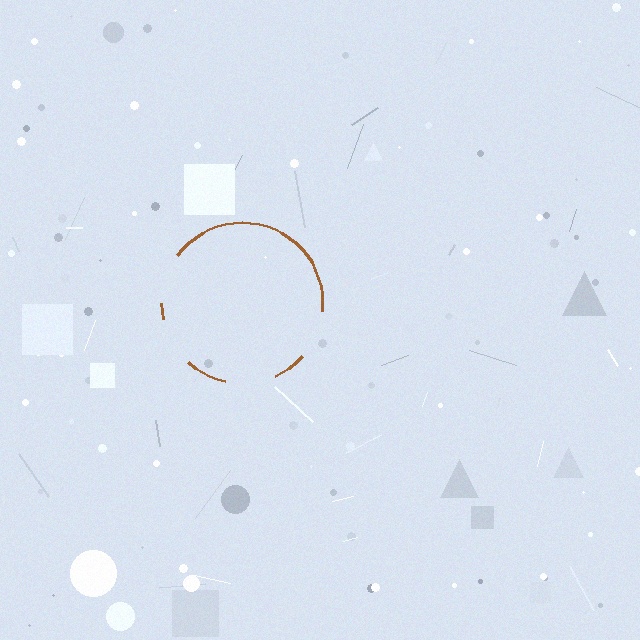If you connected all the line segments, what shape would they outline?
They would outline a circle.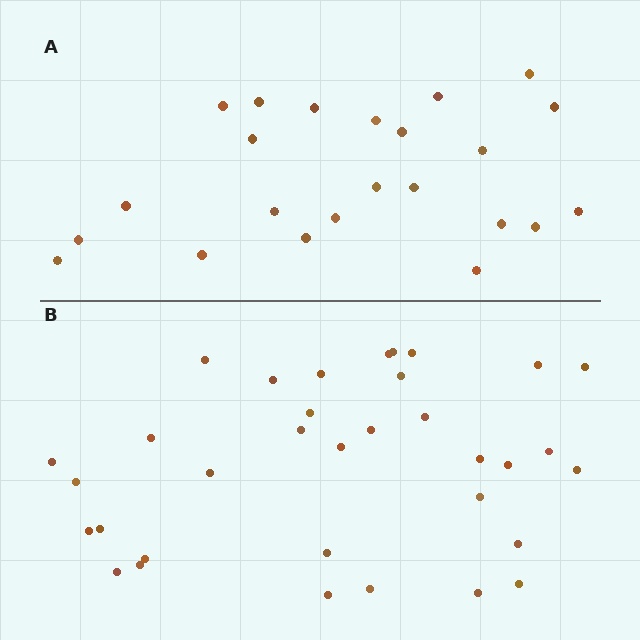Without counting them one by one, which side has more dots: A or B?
Region B (the bottom region) has more dots.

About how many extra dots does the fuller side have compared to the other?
Region B has roughly 12 or so more dots than region A.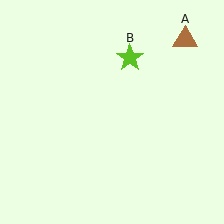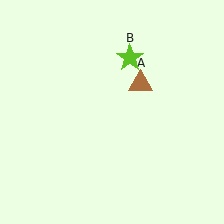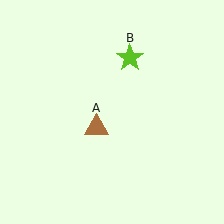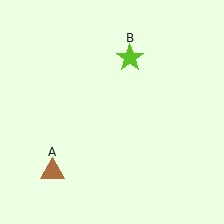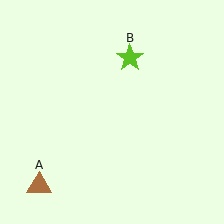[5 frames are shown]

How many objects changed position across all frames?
1 object changed position: brown triangle (object A).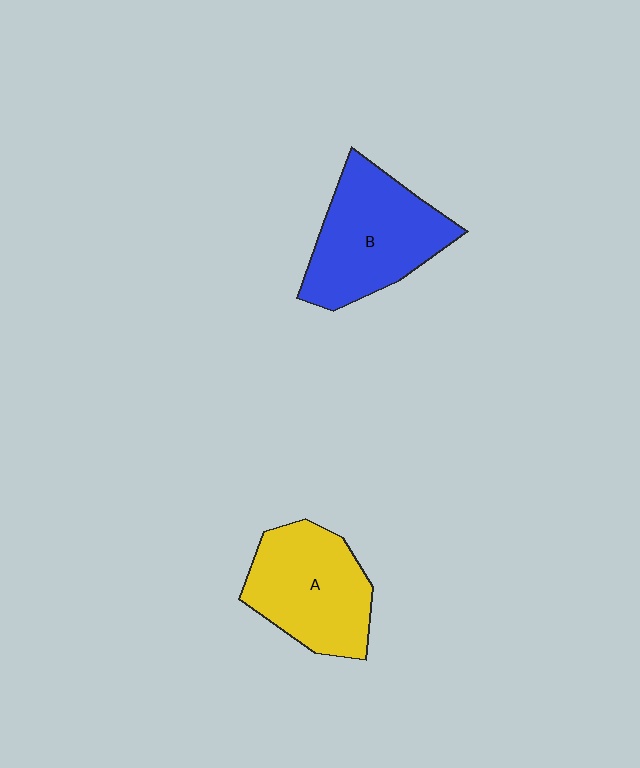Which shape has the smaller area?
Shape A (yellow).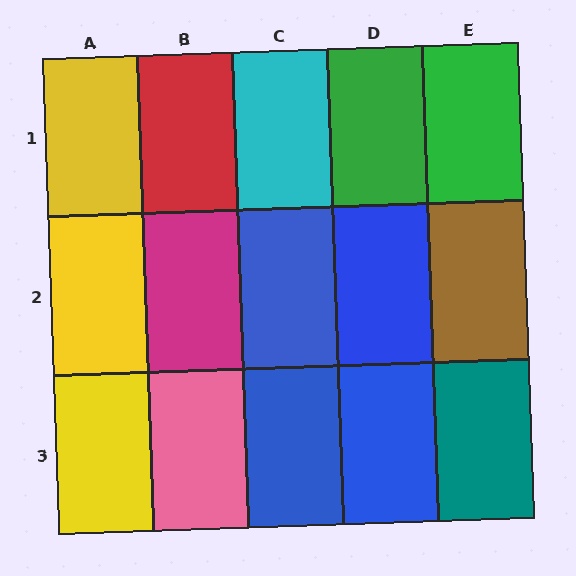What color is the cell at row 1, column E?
Green.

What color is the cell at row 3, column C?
Blue.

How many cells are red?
1 cell is red.